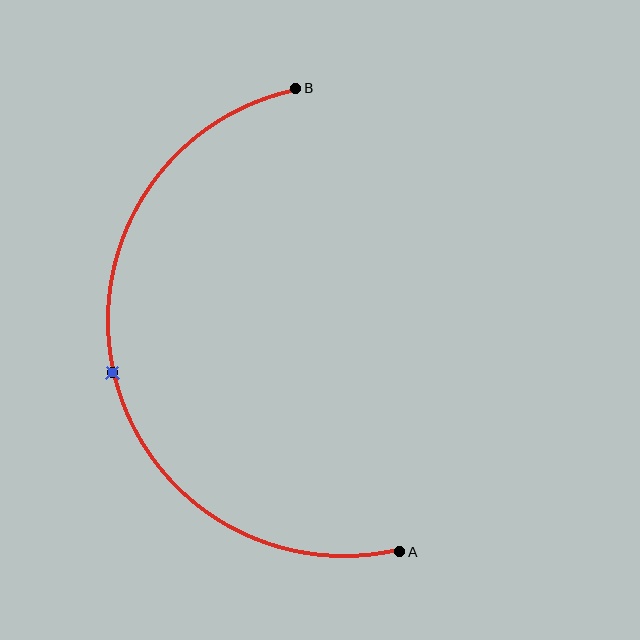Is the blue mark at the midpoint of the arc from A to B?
Yes. The blue mark lies on the arc at equal arc-length from both A and B — it is the arc midpoint.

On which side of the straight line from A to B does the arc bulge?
The arc bulges to the left of the straight line connecting A and B.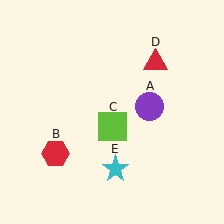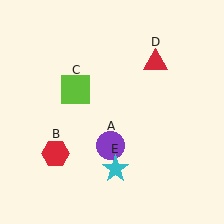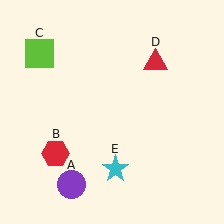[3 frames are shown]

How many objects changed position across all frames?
2 objects changed position: purple circle (object A), lime square (object C).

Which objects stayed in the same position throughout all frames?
Red hexagon (object B) and red triangle (object D) and cyan star (object E) remained stationary.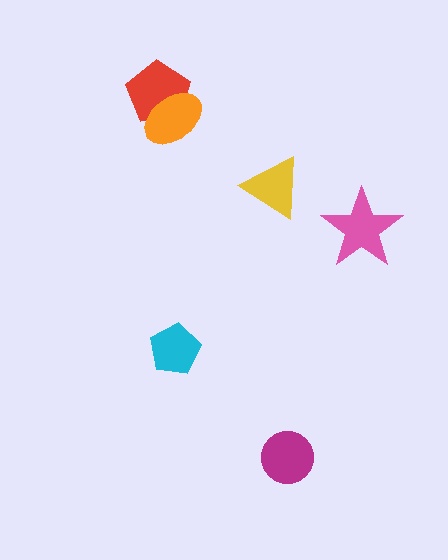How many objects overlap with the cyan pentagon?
0 objects overlap with the cyan pentagon.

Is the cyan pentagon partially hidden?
No, no other shape covers it.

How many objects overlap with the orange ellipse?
1 object overlaps with the orange ellipse.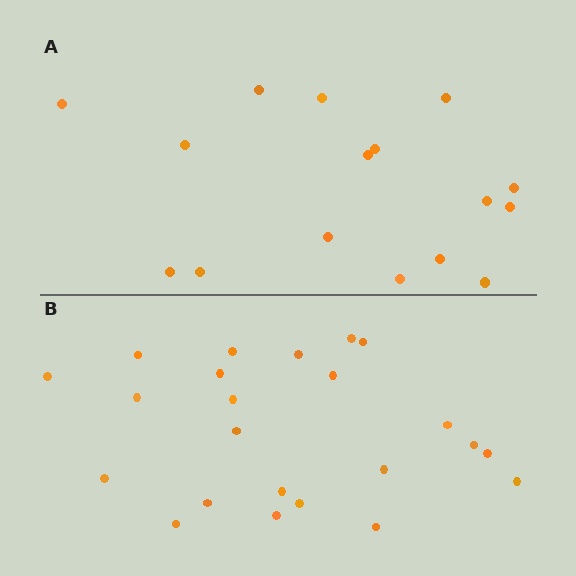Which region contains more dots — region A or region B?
Region B (the bottom region) has more dots.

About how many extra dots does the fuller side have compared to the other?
Region B has roughly 8 or so more dots than region A.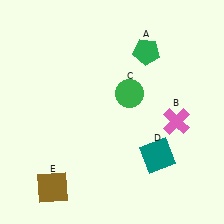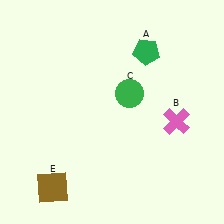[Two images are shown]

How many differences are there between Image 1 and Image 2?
There is 1 difference between the two images.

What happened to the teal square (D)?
The teal square (D) was removed in Image 2. It was in the bottom-right area of Image 1.